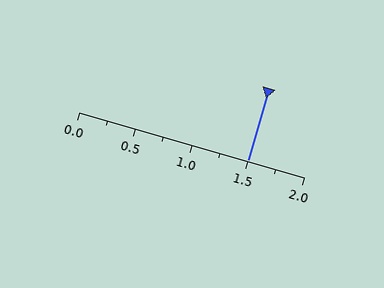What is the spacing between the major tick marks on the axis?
The major ticks are spaced 0.5 apart.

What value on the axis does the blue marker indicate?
The marker indicates approximately 1.5.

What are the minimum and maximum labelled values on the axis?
The axis runs from 0.0 to 2.0.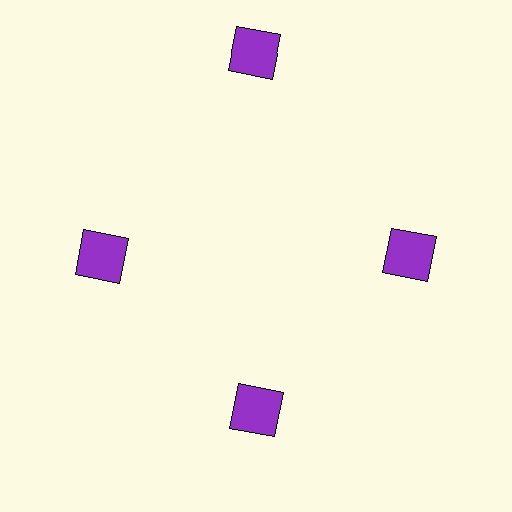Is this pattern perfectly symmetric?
No. The 4 purple squares are arranged in a ring, but one element near the 12 o'clock position is pushed outward from the center, breaking the 4-fold rotational symmetry.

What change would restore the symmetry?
The symmetry would be restored by moving it inward, back onto the ring so that all 4 squares sit at equal angles and equal distance from the center.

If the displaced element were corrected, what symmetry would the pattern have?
It would have 4-fold rotational symmetry — the pattern would map onto itself every 90 degrees.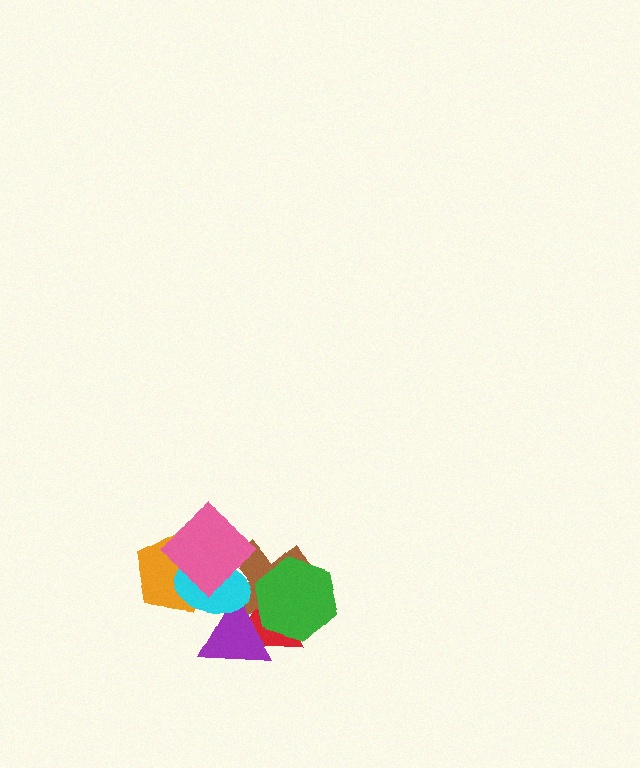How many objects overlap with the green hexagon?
3 objects overlap with the green hexagon.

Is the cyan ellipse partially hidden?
Yes, it is partially covered by another shape.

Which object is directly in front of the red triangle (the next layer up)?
The brown cross is directly in front of the red triangle.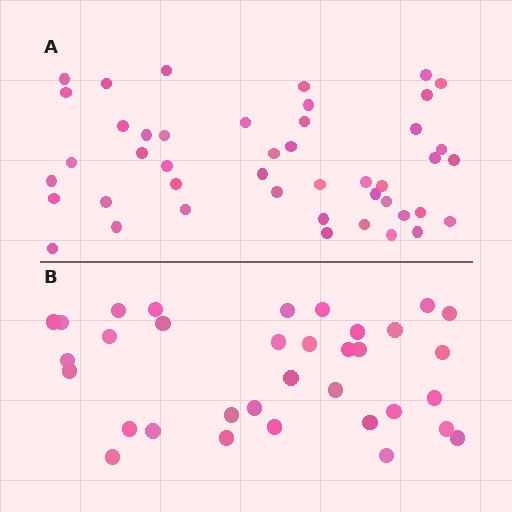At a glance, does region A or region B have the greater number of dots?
Region A (the top region) has more dots.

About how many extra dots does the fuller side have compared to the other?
Region A has roughly 12 or so more dots than region B.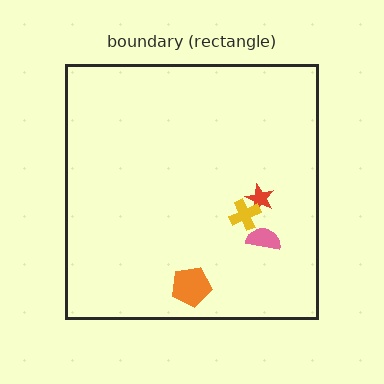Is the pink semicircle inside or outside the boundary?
Inside.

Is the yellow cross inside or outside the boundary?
Inside.